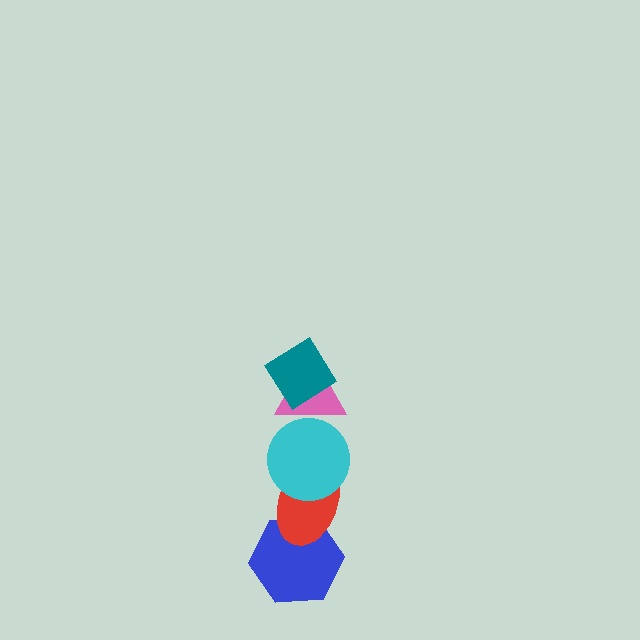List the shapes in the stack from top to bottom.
From top to bottom: the teal diamond, the pink triangle, the cyan circle, the red ellipse, the blue hexagon.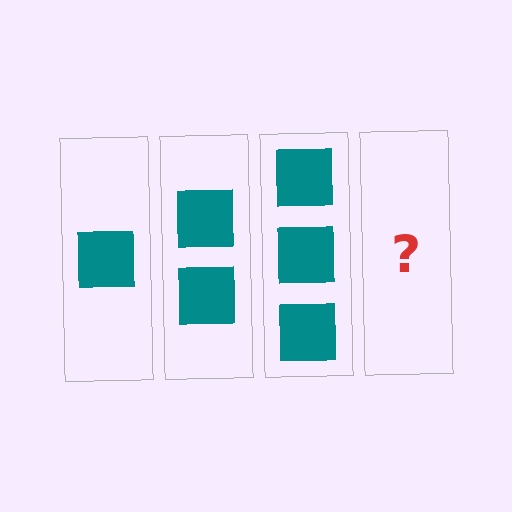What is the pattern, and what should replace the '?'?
The pattern is that each step adds one more square. The '?' should be 4 squares.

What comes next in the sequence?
The next element should be 4 squares.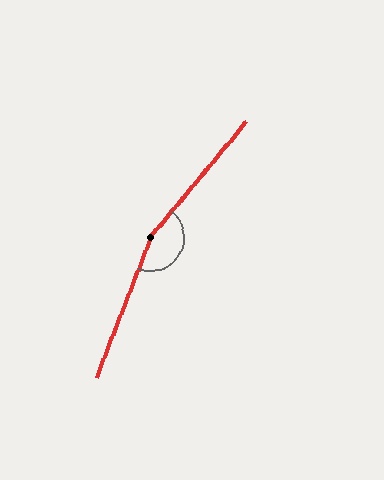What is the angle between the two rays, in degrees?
Approximately 162 degrees.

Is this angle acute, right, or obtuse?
It is obtuse.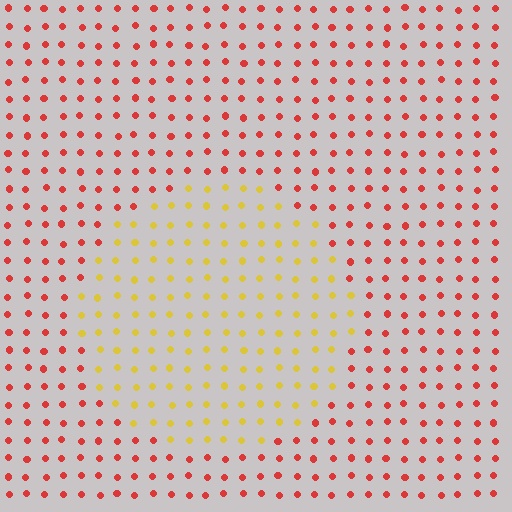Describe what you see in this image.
The image is filled with small red elements in a uniform arrangement. A circle-shaped region is visible where the elements are tinted to a slightly different hue, forming a subtle color boundary.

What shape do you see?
I see a circle.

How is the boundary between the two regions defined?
The boundary is defined purely by a slight shift in hue (about 53 degrees). Spacing, size, and orientation are identical on both sides.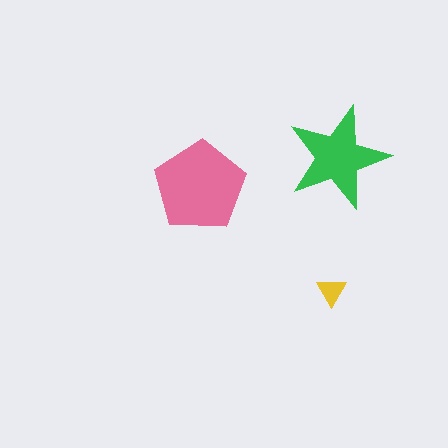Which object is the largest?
The pink pentagon.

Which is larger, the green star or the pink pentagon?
The pink pentagon.